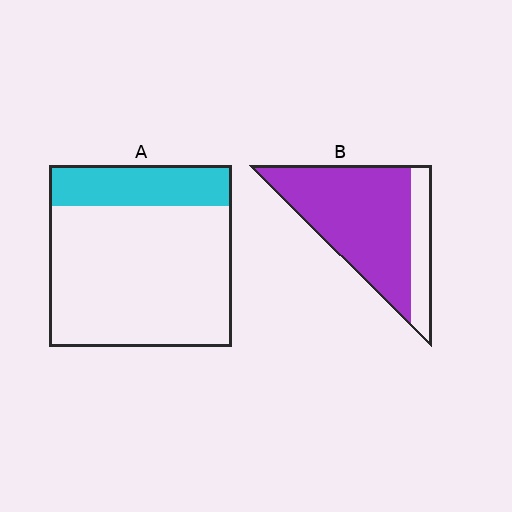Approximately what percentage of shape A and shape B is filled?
A is approximately 25% and B is approximately 80%.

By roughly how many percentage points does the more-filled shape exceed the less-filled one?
By roughly 55 percentage points (B over A).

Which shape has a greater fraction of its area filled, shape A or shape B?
Shape B.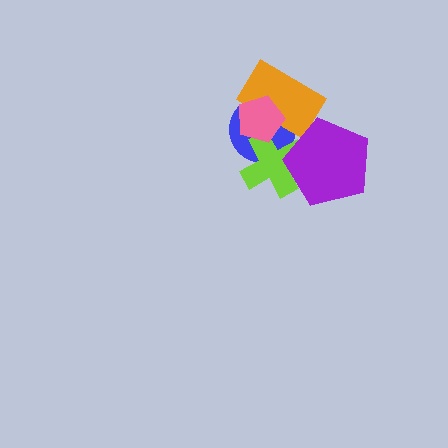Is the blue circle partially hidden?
Yes, it is partially covered by another shape.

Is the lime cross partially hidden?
Yes, it is partially covered by another shape.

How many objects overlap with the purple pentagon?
1 object overlaps with the purple pentagon.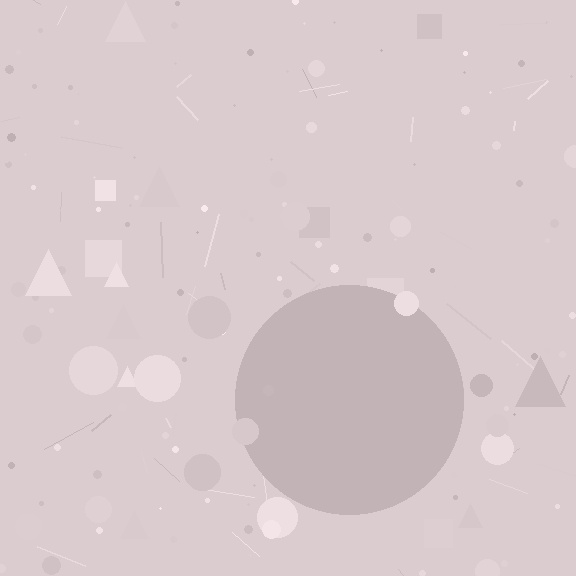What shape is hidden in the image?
A circle is hidden in the image.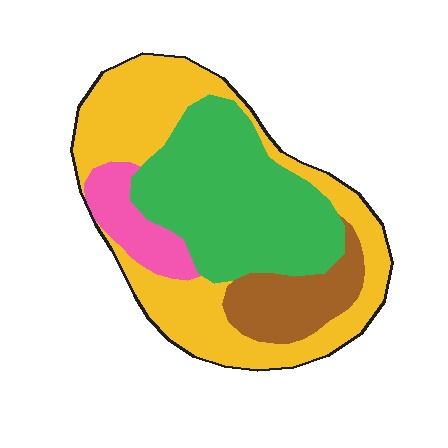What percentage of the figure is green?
Green covers around 35% of the figure.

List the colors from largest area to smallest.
From largest to smallest: yellow, green, brown, pink.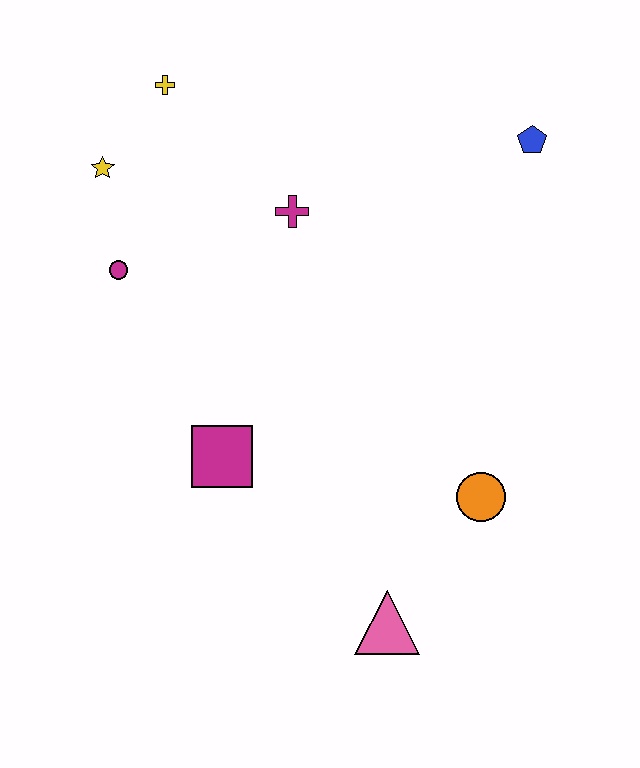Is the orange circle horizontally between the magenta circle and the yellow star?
No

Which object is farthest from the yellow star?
The pink triangle is farthest from the yellow star.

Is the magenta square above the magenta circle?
No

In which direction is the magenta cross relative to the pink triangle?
The magenta cross is above the pink triangle.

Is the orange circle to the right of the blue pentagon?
No